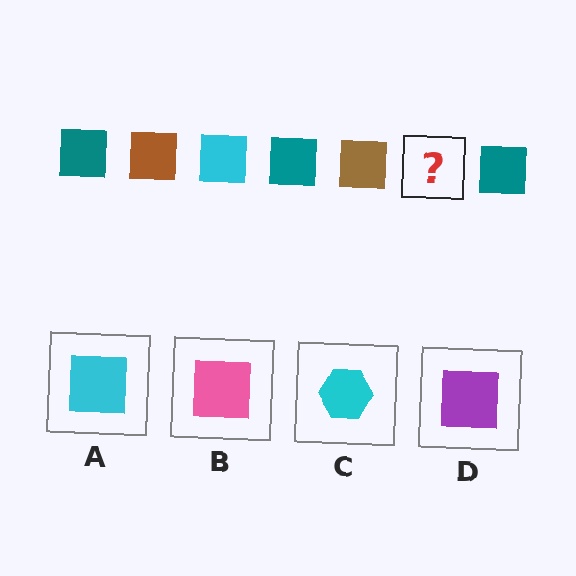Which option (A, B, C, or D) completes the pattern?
A.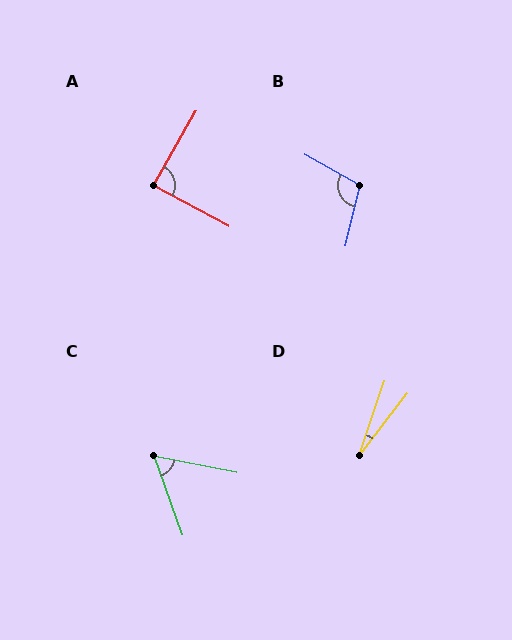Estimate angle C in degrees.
Approximately 59 degrees.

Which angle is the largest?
B, at approximately 105 degrees.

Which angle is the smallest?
D, at approximately 19 degrees.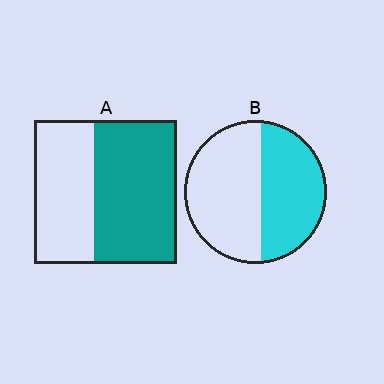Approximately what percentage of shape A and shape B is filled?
A is approximately 60% and B is approximately 45%.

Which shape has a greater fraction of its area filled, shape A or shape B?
Shape A.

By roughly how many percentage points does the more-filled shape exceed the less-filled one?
By roughly 15 percentage points (A over B).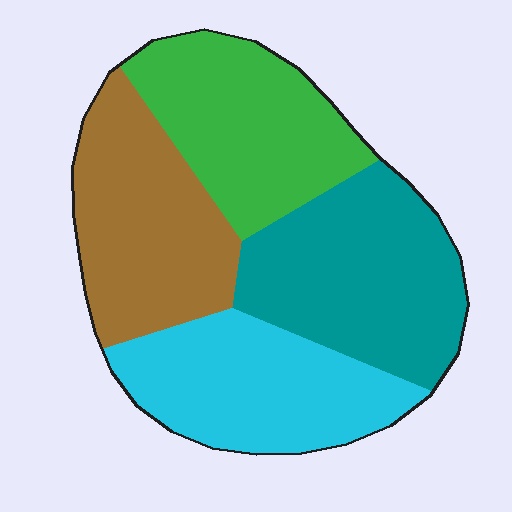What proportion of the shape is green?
Green covers around 25% of the shape.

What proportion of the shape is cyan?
Cyan covers around 25% of the shape.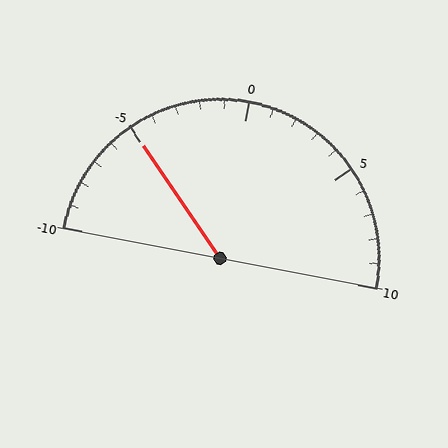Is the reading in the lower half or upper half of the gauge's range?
The reading is in the lower half of the range (-10 to 10).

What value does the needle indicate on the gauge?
The needle indicates approximately -5.